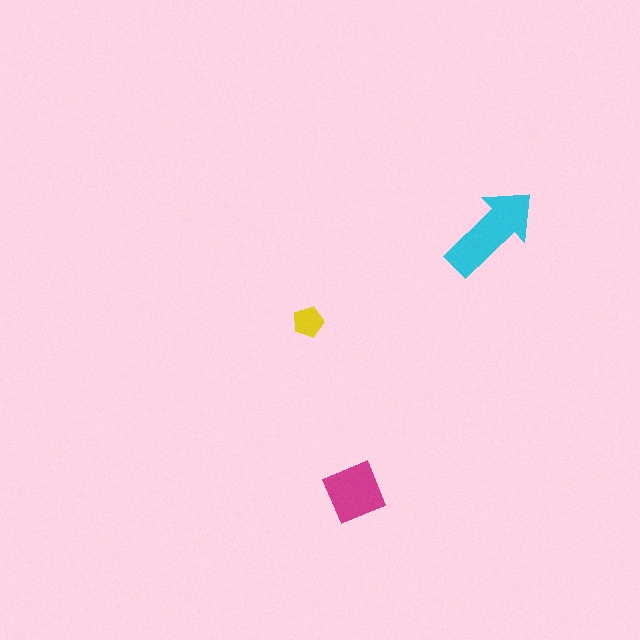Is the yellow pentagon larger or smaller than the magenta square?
Smaller.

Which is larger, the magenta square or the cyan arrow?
The cyan arrow.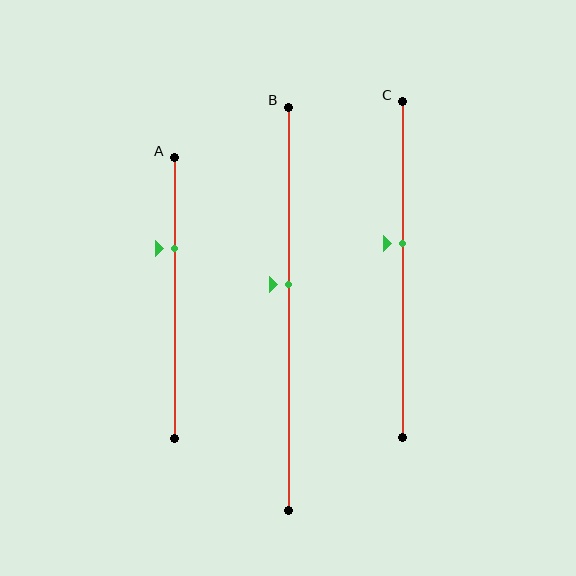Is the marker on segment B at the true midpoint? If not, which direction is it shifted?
No, the marker on segment B is shifted upward by about 6% of the segment length.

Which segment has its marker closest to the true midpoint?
Segment B has its marker closest to the true midpoint.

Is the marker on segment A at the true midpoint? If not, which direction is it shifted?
No, the marker on segment A is shifted upward by about 18% of the segment length.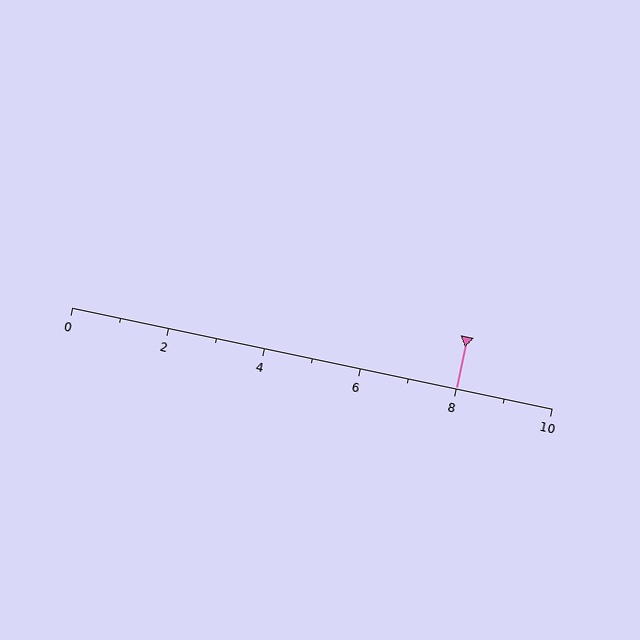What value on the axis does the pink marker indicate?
The marker indicates approximately 8.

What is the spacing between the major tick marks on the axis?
The major ticks are spaced 2 apart.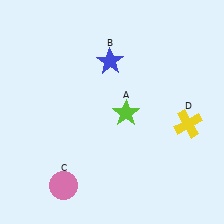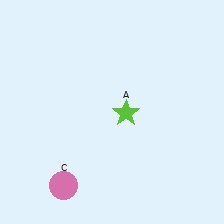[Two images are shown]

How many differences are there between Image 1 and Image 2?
There are 2 differences between the two images.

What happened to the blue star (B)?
The blue star (B) was removed in Image 2. It was in the top-left area of Image 1.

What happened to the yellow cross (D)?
The yellow cross (D) was removed in Image 2. It was in the bottom-right area of Image 1.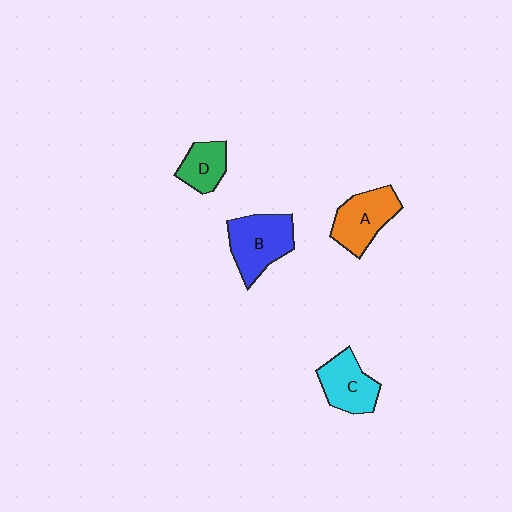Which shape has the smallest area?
Shape D (green).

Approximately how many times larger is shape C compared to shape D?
Approximately 1.4 times.